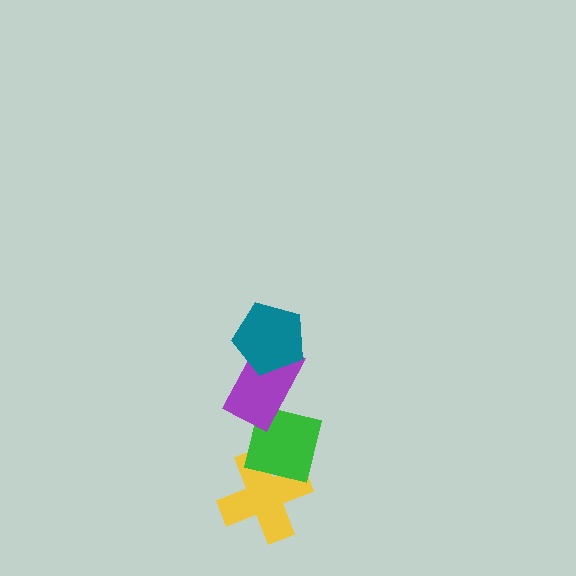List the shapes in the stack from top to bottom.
From top to bottom: the teal pentagon, the purple rectangle, the green square, the yellow cross.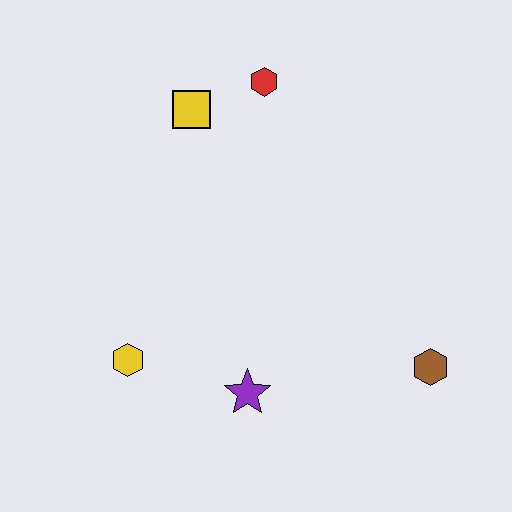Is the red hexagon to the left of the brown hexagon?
Yes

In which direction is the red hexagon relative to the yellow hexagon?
The red hexagon is above the yellow hexagon.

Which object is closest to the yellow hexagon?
The purple star is closest to the yellow hexagon.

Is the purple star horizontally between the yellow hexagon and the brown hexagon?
Yes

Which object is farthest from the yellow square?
The brown hexagon is farthest from the yellow square.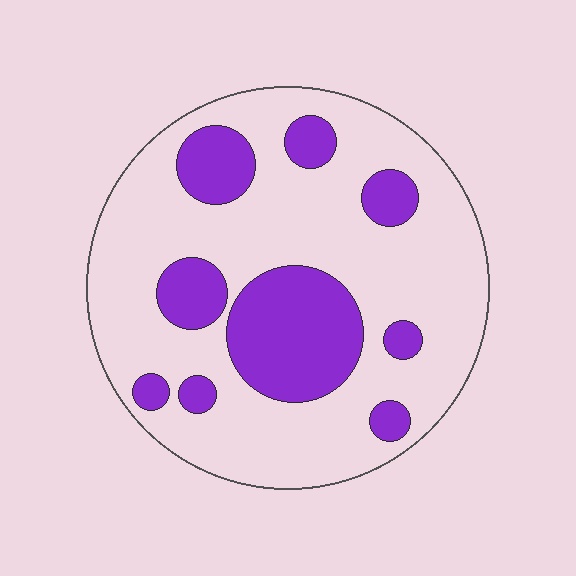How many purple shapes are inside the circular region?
9.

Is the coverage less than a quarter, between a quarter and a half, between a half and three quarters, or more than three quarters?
Between a quarter and a half.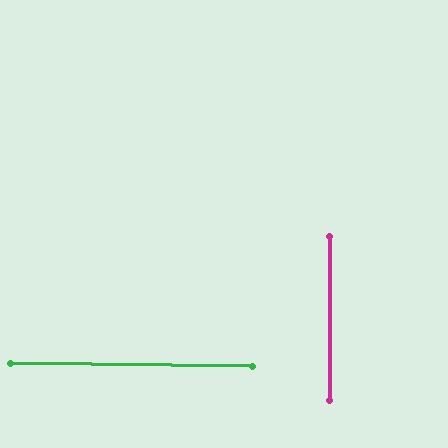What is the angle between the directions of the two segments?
Approximately 89 degrees.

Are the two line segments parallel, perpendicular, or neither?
Perpendicular — they meet at approximately 89°.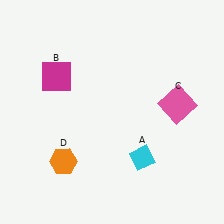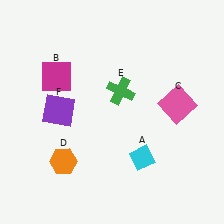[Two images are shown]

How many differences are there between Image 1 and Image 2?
There are 2 differences between the two images.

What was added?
A green cross (E), a purple square (F) were added in Image 2.